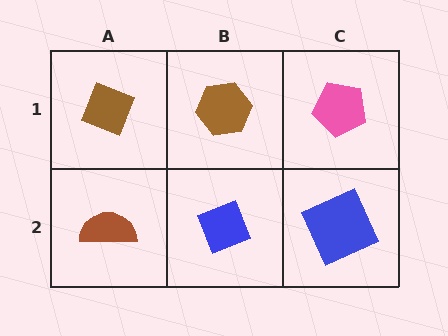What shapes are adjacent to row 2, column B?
A brown hexagon (row 1, column B), a brown semicircle (row 2, column A), a blue square (row 2, column C).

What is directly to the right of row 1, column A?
A brown hexagon.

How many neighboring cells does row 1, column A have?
2.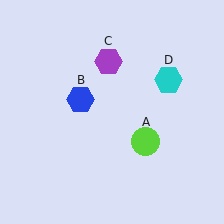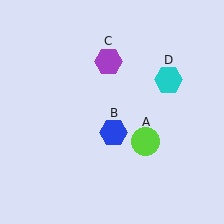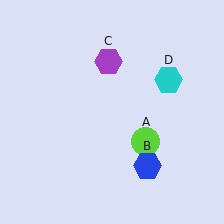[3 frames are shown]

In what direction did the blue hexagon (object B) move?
The blue hexagon (object B) moved down and to the right.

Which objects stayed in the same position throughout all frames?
Lime circle (object A) and purple hexagon (object C) and cyan hexagon (object D) remained stationary.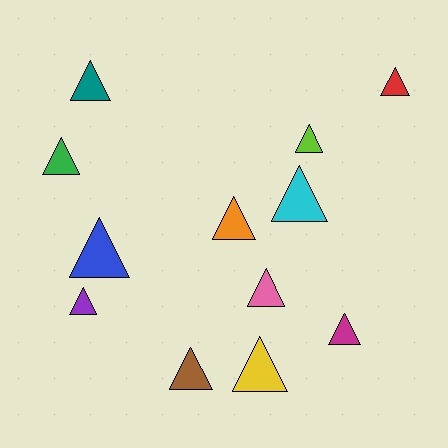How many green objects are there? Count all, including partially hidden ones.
There is 1 green object.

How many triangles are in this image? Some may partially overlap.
There are 12 triangles.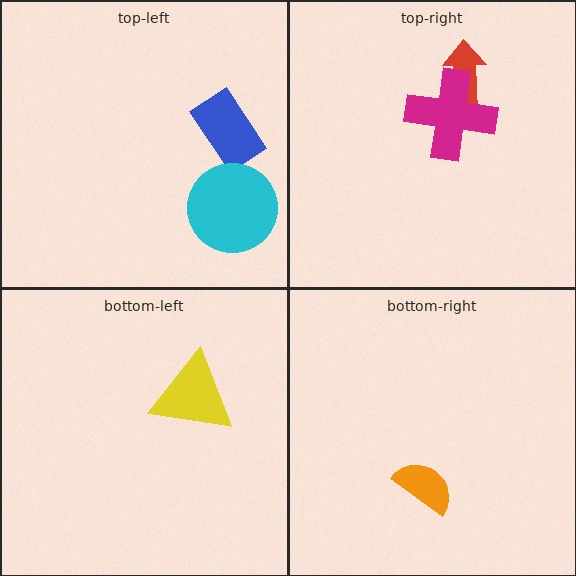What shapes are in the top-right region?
The red arrow, the magenta cross.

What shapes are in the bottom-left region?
The yellow triangle.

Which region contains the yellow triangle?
The bottom-left region.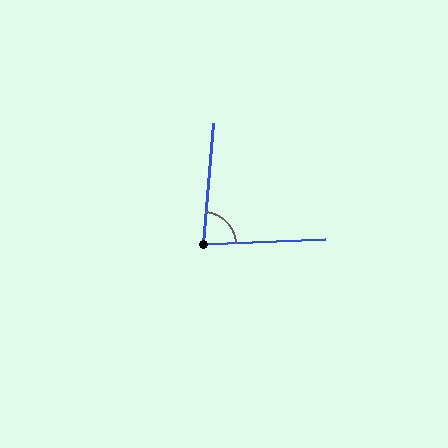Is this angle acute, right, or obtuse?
It is acute.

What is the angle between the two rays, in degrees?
Approximately 83 degrees.